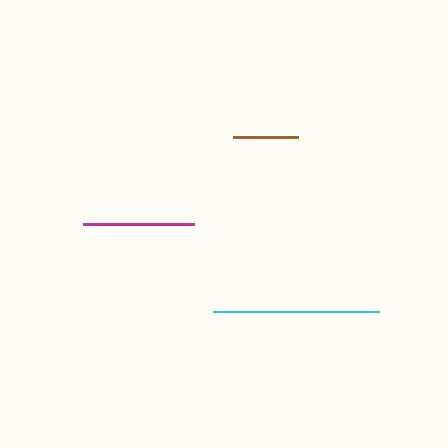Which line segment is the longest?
The cyan line is the longest at approximately 166 pixels.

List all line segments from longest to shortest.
From longest to shortest: cyan, magenta, brown.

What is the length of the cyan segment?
The cyan segment is approximately 166 pixels long.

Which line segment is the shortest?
The brown line is the shortest at approximately 65 pixels.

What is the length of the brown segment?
The brown segment is approximately 65 pixels long.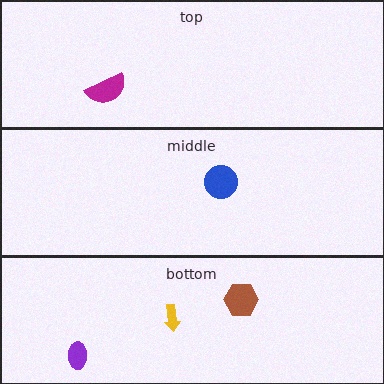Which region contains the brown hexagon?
The bottom region.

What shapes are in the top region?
The magenta semicircle.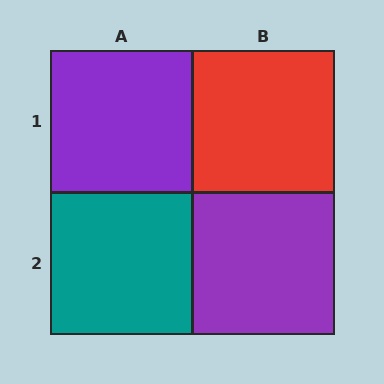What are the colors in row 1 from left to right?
Purple, red.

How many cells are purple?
2 cells are purple.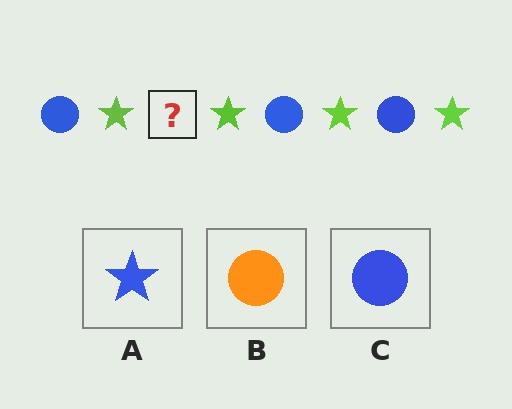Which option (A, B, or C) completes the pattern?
C.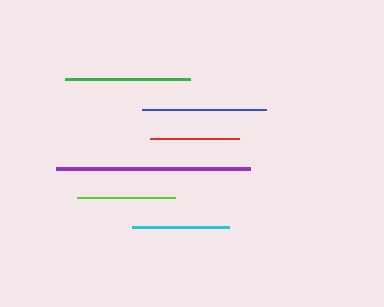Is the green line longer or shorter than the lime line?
The green line is longer than the lime line.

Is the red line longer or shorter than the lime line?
The lime line is longer than the red line.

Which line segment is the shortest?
The red line is the shortest at approximately 89 pixels.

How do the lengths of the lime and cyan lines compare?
The lime and cyan lines are approximately the same length.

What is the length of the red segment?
The red segment is approximately 89 pixels long.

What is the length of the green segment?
The green segment is approximately 125 pixels long.